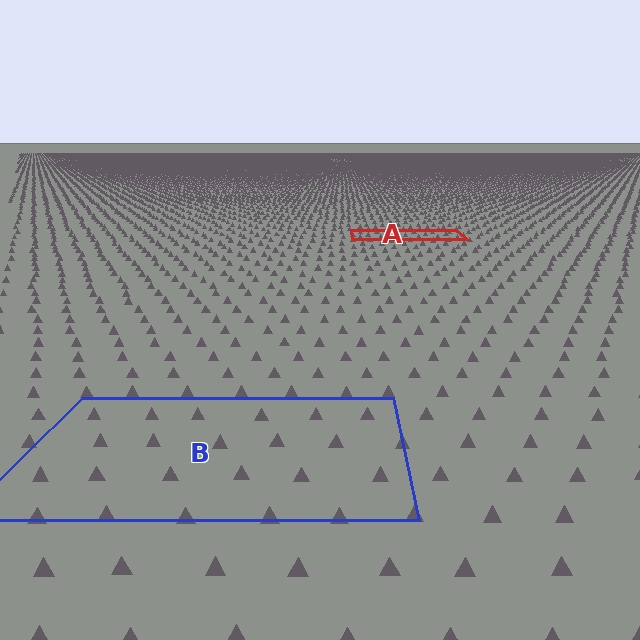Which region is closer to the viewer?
Region B is closer. The texture elements there are larger and more spread out.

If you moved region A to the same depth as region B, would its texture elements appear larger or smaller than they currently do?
They would appear larger. At a closer depth, the same texture elements are projected at a bigger on-screen size.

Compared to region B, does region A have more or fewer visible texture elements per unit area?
Region A has more texture elements per unit area — they are packed more densely because it is farther away.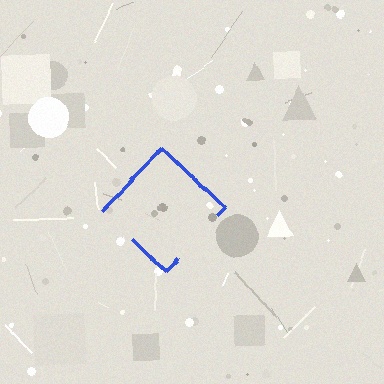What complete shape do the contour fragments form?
The contour fragments form a diamond.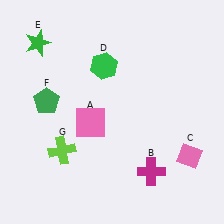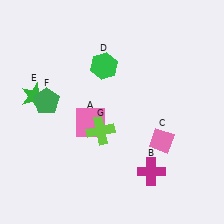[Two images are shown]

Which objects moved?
The objects that moved are: the pink diamond (C), the green star (E), the lime cross (G).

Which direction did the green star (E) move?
The green star (E) moved down.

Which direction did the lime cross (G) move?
The lime cross (G) moved right.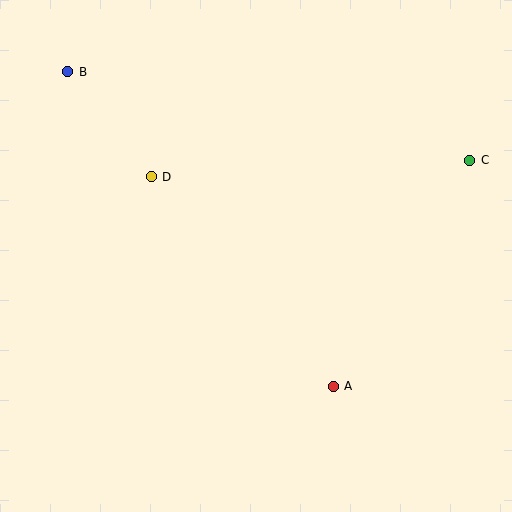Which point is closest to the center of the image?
Point D at (151, 177) is closest to the center.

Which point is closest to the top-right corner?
Point C is closest to the top-right corner.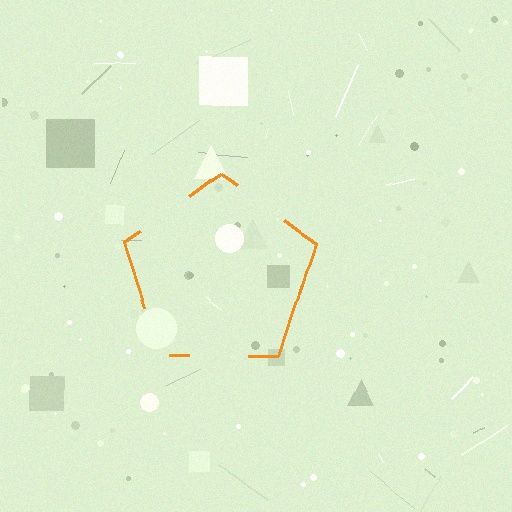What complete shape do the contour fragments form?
The contour fragments form a pentagon.